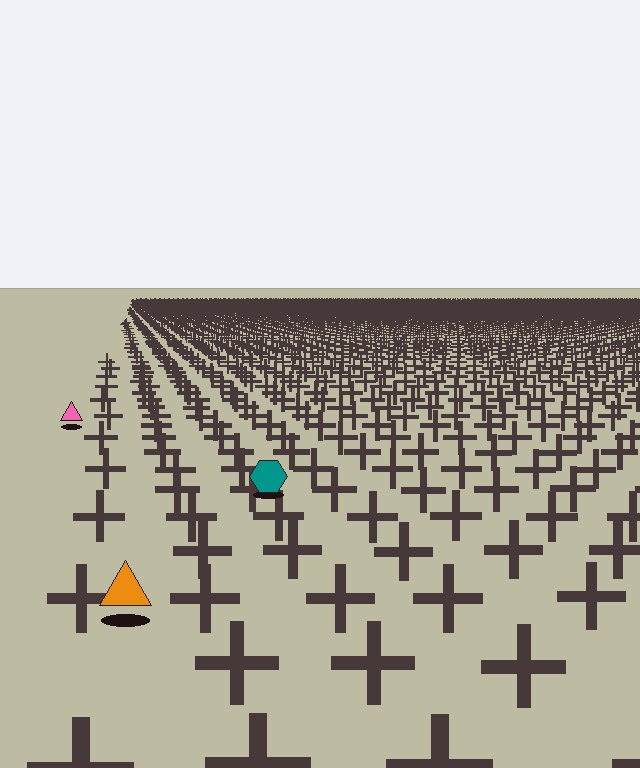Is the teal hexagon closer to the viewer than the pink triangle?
Yes. The teal hexagon is closer — you can tell from the texture gradient: the ground texture is coarser near it.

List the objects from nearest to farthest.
From nearest to farthest: the orange triangle, the teal hexagon, the pink triangle.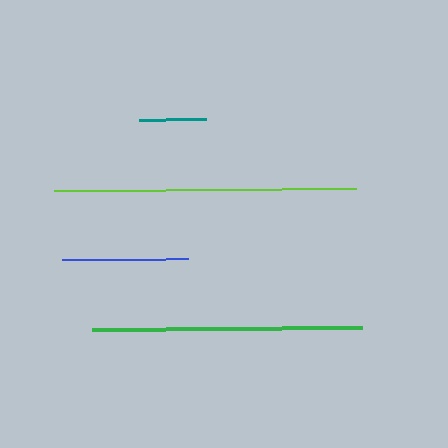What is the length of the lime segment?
The lime segment is approximately 301 pixels long.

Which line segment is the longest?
The lime line is the longest at approximately 301 pixels.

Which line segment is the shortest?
The teal line is the shortest at approximately 67 pixels.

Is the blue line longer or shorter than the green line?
The green line is longer than the blue line.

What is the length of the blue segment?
The blue segment is approximately 126 pixels long.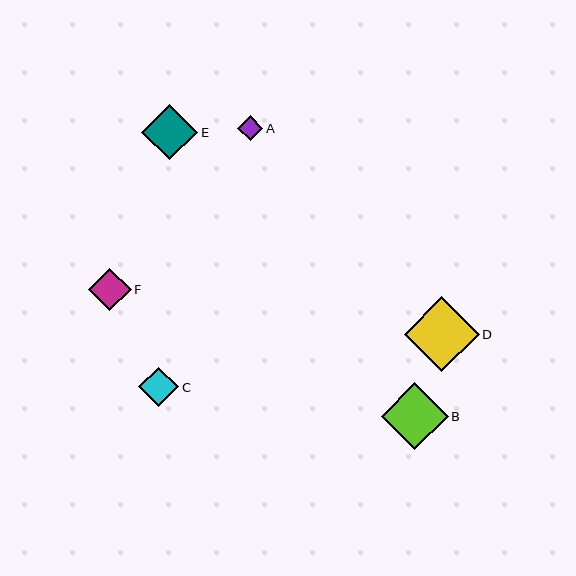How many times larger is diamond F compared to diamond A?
Diamond F is approximately 1.7 times the size of diamond A.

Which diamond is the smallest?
Diamond A is the smallest with a size of approximately 25 pixels.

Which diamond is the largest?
Diamond D is the largest with a size of approximately 75 pixels.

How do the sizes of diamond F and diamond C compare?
Diamond F and diamond C are approximately the same size.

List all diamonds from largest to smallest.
From largest to smallest: D, B, E, F, C, A.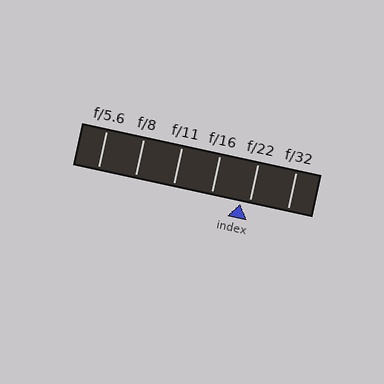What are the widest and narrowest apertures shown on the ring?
The widest aperture shown is f/5.6 and the narrowest is f/32.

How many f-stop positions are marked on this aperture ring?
There are 6 f-stop positions marked.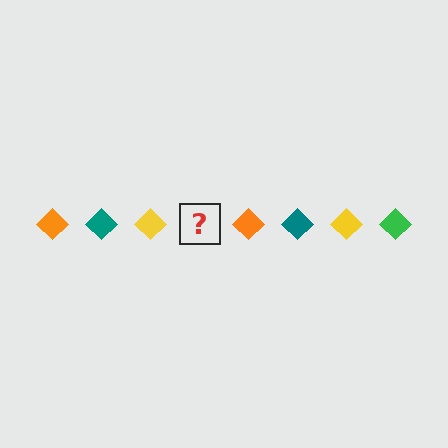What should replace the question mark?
The question mark should be replaced with a green diamond.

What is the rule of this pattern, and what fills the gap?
The rule is that the pattern cycles through orange, teal, yellow, green diamonds. The gap should be filled with a green diamond.